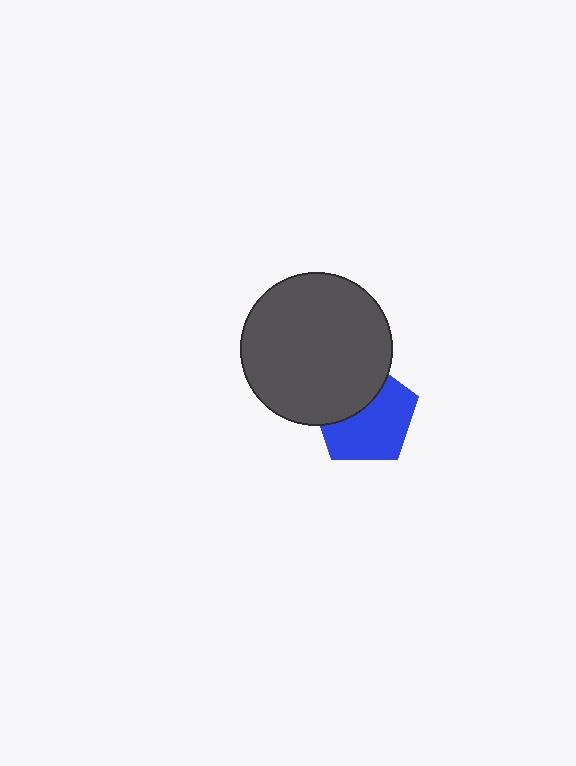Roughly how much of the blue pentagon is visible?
About half of it is visible (roughly 61%).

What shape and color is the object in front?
The object in front is a dark gray circle.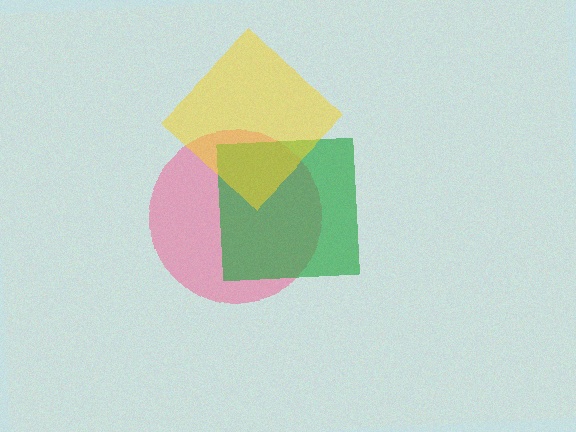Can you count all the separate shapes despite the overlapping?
Yes, there are 3 separate shapes.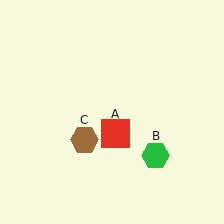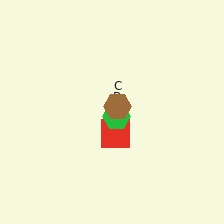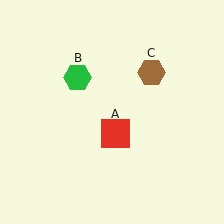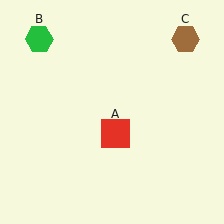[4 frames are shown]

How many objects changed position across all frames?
2 objects changed position: green hexagon (object B), brown hexagon (object C).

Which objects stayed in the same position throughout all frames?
Red square (object A) remained stationary.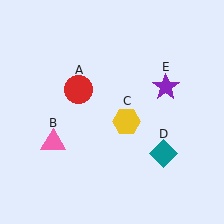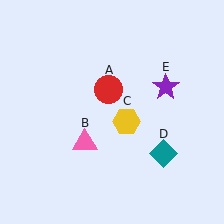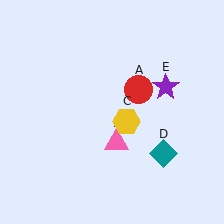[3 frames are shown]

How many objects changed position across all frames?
2 objects changed position: red circle (object A), pink triangle (object B).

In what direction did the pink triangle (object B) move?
The pink triangle (object B) moved right.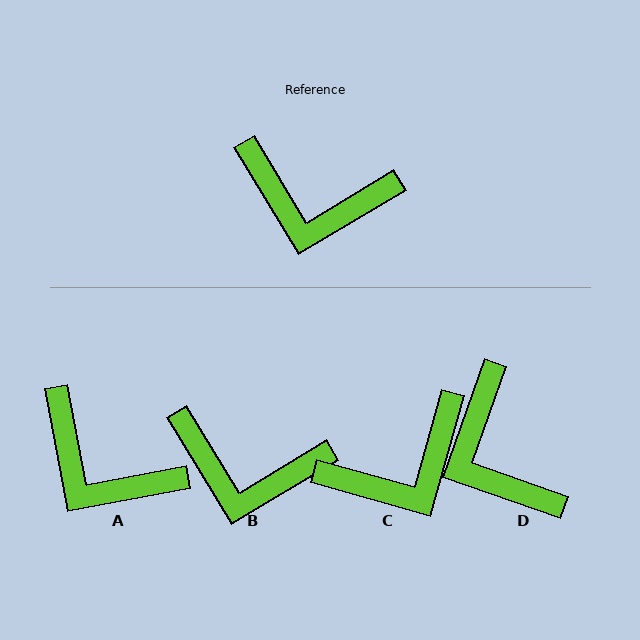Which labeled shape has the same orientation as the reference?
B.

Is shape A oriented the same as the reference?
No, it is off by about 20 degrees.